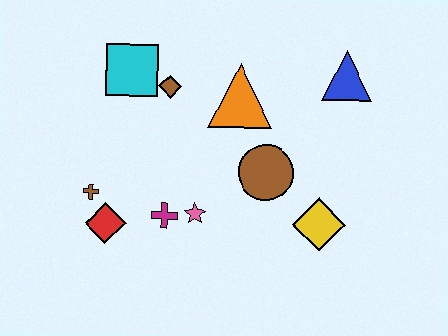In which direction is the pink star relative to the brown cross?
The pink star is to the right of the brown cross.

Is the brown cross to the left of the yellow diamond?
Yes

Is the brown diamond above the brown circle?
Yes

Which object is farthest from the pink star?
The blue triangle is farthest from the pink star.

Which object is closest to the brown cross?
The red diamond is closest to the brown cross.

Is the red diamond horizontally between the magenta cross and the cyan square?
No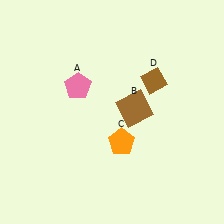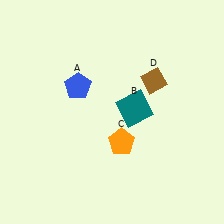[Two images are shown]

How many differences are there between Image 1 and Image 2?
There are 2 differences between the two images.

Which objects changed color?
A changed from pink to blue. B changed from brown to teal.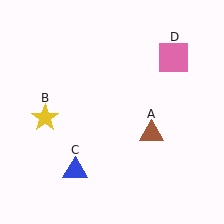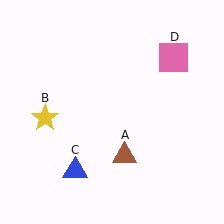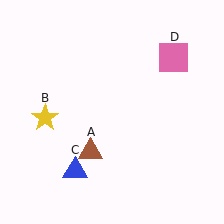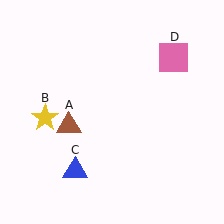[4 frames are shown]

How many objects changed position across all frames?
1 object changed position: brown triangle (object A).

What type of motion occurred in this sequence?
The brown triangle (object A) rotated clockwise around the center of the scene.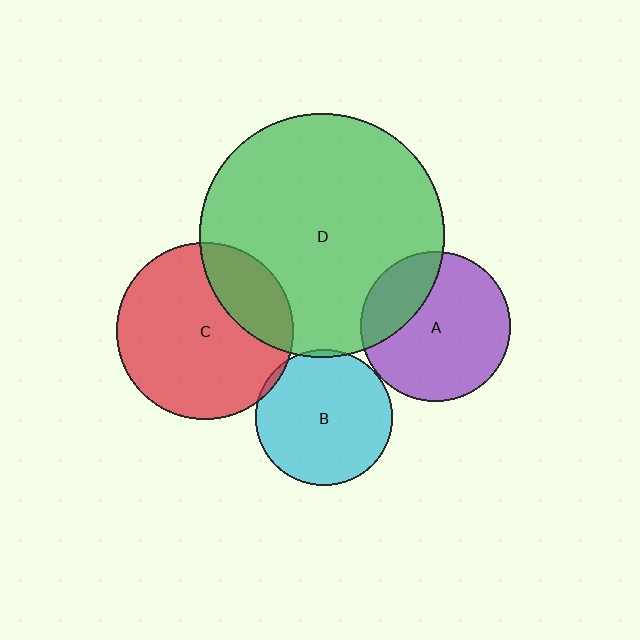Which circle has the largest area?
Circle D (green).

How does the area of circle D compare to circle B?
Approximately 3.2 times.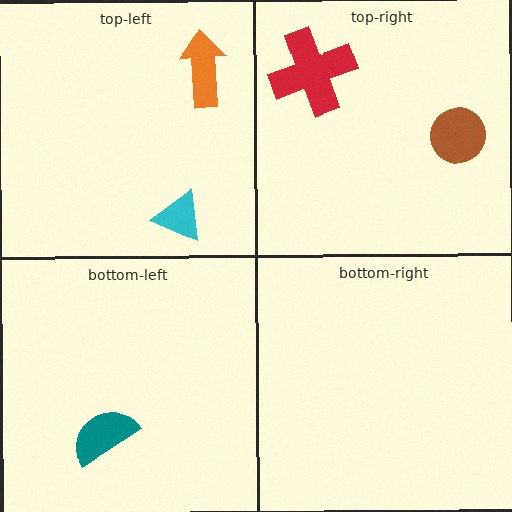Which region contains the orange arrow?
The top-left region.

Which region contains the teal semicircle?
The bottom-left region.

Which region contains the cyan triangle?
The top-left region.